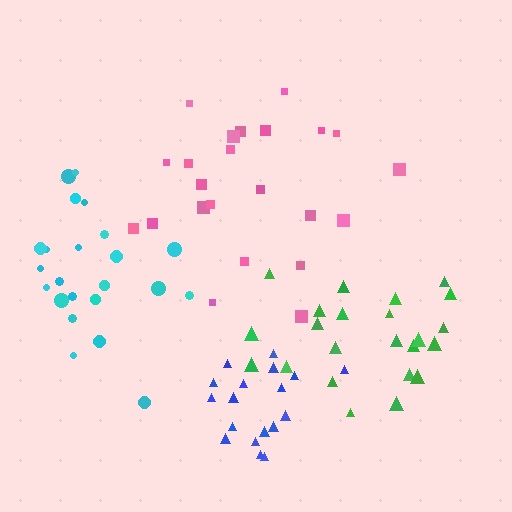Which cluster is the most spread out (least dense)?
Pink.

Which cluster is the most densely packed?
Blue.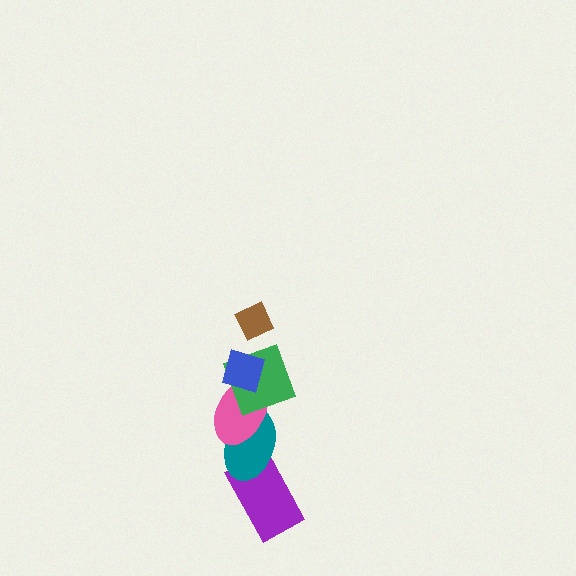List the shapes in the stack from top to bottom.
From top to bottom: the brown diamond, the blue diamond, the green square, the pink ellipse, the teal ellipse, the purple rectangle.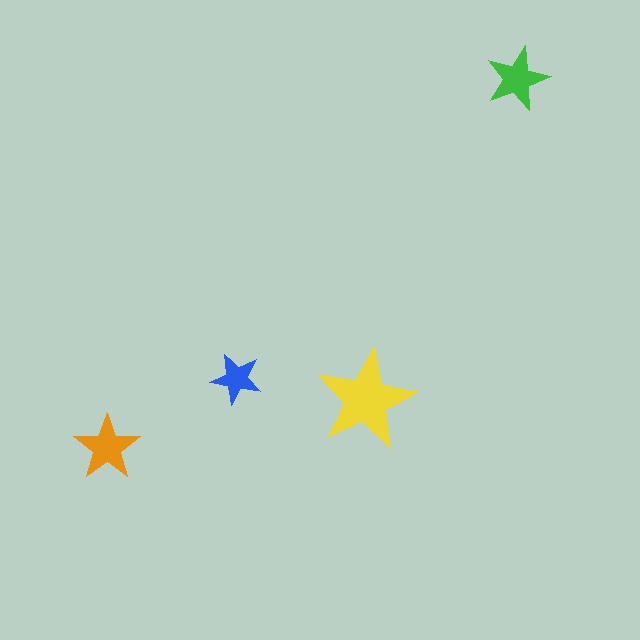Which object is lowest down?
The orange star is bottommost.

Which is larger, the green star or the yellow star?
The yellow one.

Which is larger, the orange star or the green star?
The orange one.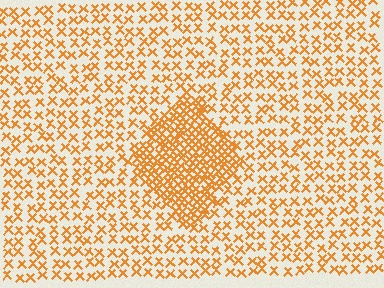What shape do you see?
I see a diamond.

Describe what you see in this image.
The image contains small orange elements arranged at two different densities. A diamond-shaped region is visible where the elements are more densely packed than the surrounding area.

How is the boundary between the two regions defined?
The boundary is defined by a change in element density (approximately 2.5x ratio). All elements are the same color, size, and shape.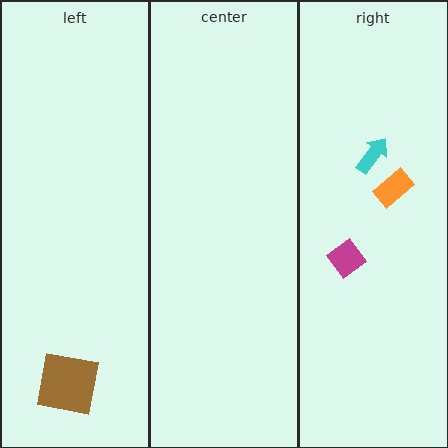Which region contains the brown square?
The left region.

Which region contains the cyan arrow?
The right region.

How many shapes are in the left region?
1.